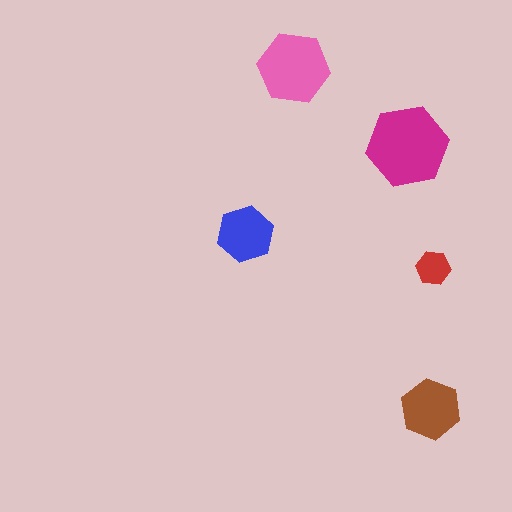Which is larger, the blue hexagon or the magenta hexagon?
The magenta one.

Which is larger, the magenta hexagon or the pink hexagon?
The magenta one.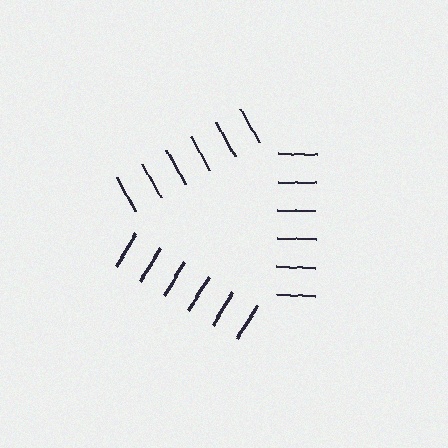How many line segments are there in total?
18 — 6 along each of the 3 edges.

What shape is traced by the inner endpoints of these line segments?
An illusory triangle — the line segments terminate on its edges but no continuous stroke is drawn.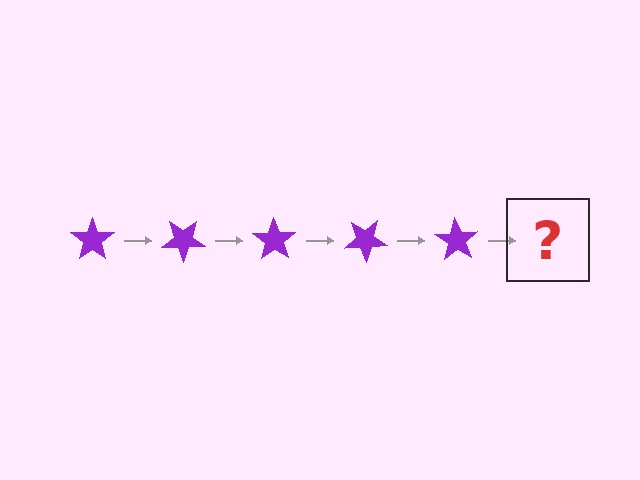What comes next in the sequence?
The next element should be a purple star rotated 175 degrees.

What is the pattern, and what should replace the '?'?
The pattern is that the star rotates 35 degrees each step. The '?' should be a purple star rotated 175 degrees.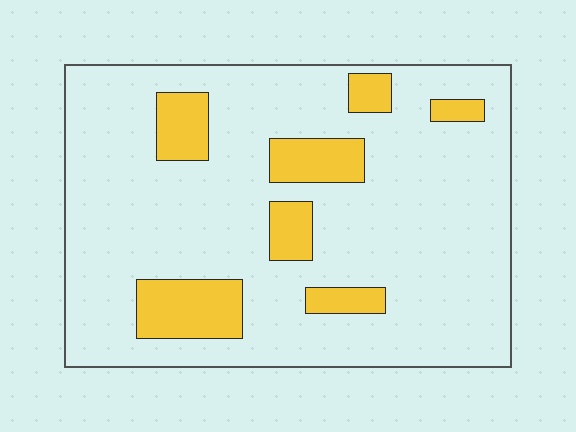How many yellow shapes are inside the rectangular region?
7.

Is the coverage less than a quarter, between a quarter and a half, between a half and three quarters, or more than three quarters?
Less than a quarter.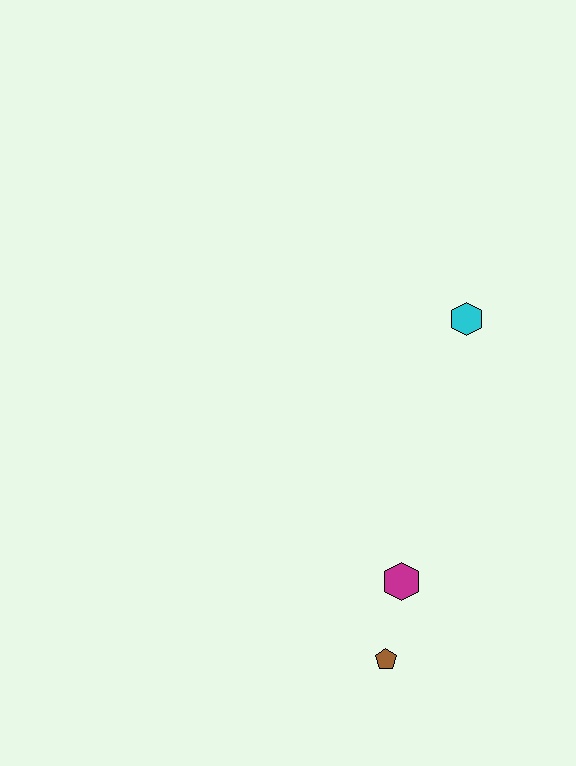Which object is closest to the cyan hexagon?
The magenta hexagon is closest to the cyan hexagon.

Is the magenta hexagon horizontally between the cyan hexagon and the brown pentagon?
Yes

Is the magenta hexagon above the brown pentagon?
Yes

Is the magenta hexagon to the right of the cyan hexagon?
No